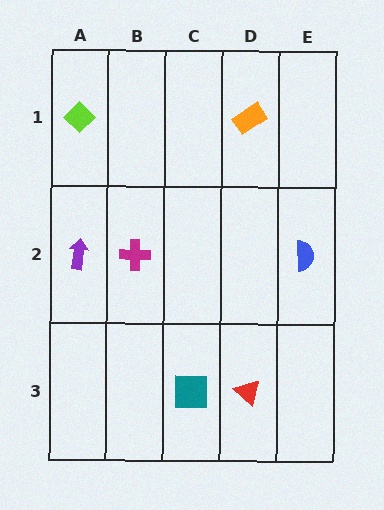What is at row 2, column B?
A magenta cross.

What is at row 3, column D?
A red triangle.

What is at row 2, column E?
A blue semicircle.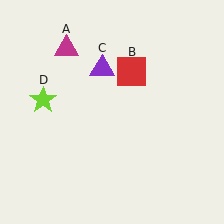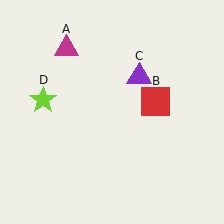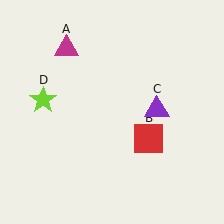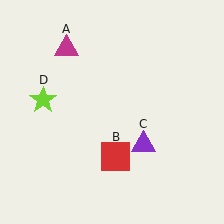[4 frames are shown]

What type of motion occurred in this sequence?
The red square (object B), purple triangle (object C) rotated clockwise around the center of the scene.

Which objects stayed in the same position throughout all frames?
Magenta triangle (object A) and lime star (object D) remained stationary.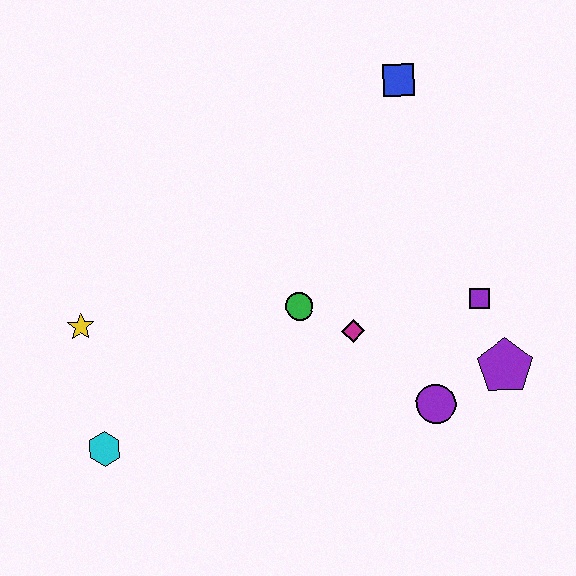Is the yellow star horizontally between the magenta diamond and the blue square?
No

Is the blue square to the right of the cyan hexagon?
Yes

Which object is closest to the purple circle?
The purple pentagon is closest to the purple circle.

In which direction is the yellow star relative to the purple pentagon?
The yellow star is to the left of the purple pentagon.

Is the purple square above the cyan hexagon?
Yes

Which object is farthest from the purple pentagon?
The yellow star is farthest from the purple pentagon.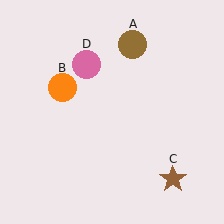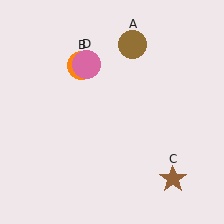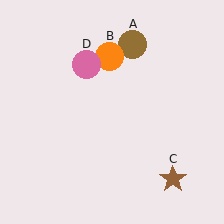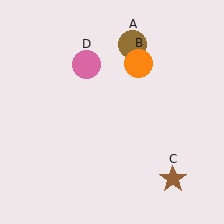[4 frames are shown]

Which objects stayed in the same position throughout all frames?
Brown circle (object A) and brown star (object C) and pink circle (object D) remained stationary.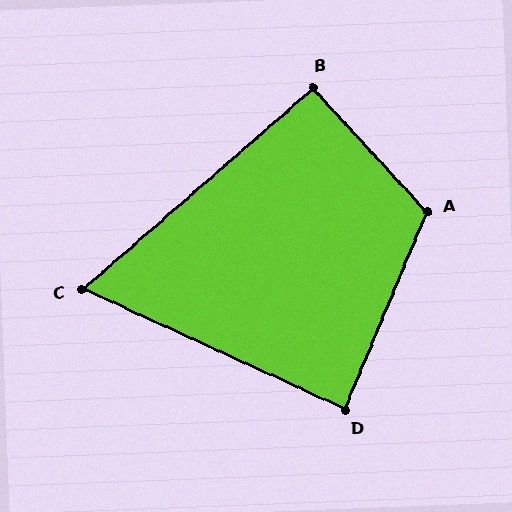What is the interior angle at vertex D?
Approximately 88 degrees (approximately right).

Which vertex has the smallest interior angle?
C, at approximately 66 degrees.